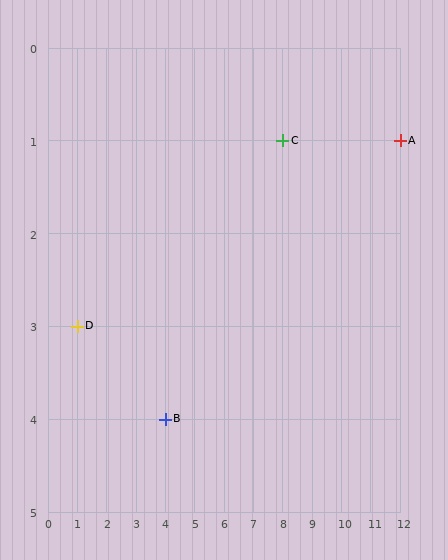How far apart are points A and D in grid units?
Points A and D are 11 columns and 2 rows apart (about 11.2 grid units diagonally).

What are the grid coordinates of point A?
Point A is at grid coordinates (12, 1).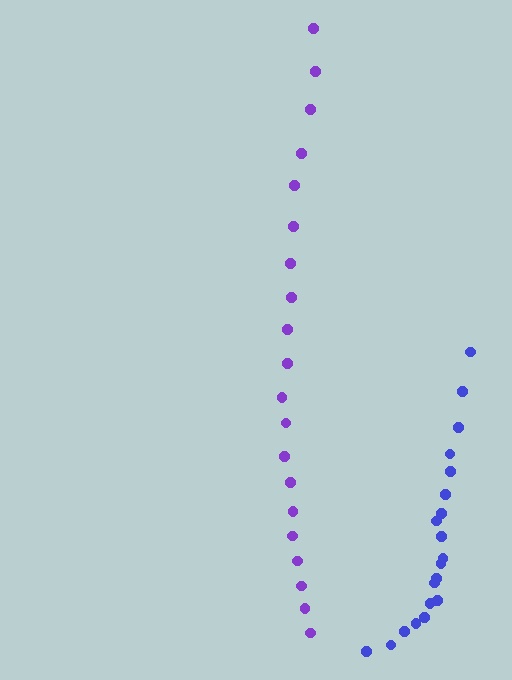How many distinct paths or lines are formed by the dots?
There are 2 distinct paths.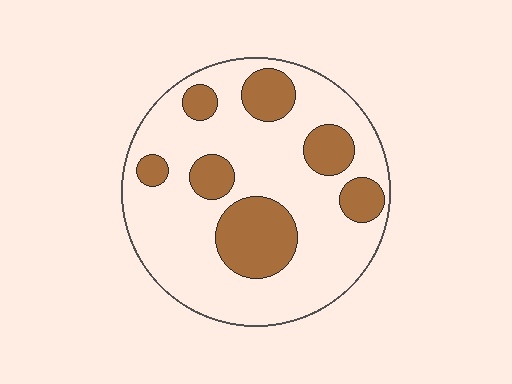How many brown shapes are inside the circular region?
7.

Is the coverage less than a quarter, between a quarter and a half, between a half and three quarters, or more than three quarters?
Between a quarter and a half.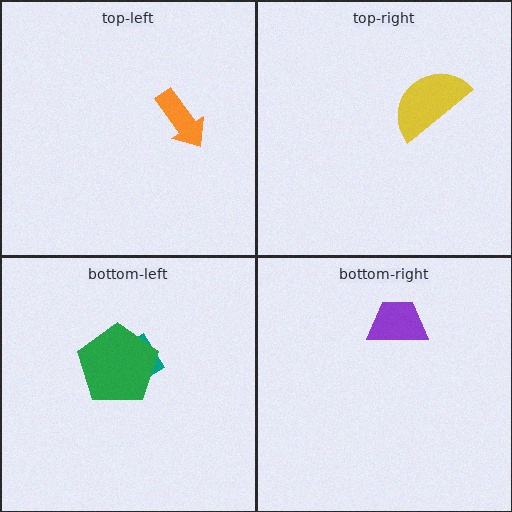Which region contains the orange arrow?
The top-left region.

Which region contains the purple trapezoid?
The bottom-right region.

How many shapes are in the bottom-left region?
2.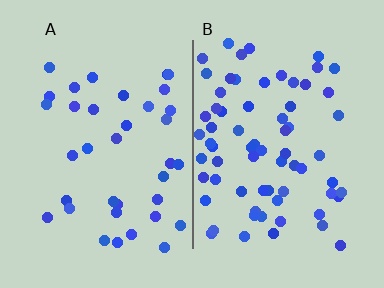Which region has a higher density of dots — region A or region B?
B (the right).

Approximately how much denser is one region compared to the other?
Approximately 1.9× — region B over region A.